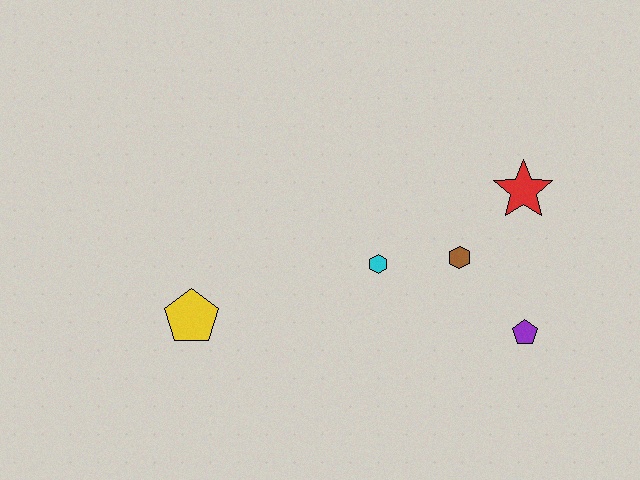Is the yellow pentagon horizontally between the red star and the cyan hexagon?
No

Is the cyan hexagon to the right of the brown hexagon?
No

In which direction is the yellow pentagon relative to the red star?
The yellow pentagon is to the left of the red star.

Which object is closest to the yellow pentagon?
The cyan hexagon is closest to the yellow pentagon.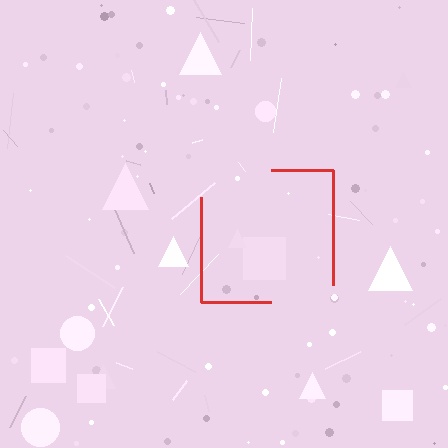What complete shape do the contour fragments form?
The contour fragments form a square.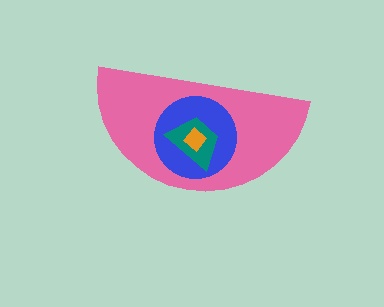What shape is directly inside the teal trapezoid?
The orange diamond.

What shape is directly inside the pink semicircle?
The blue circle.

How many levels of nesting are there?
4.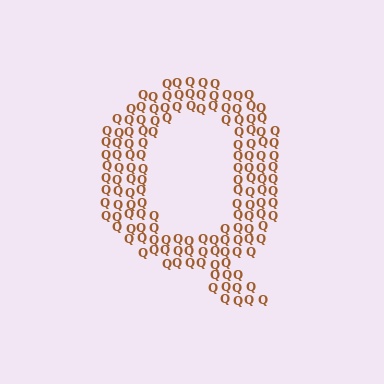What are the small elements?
The small elements are letter Q's.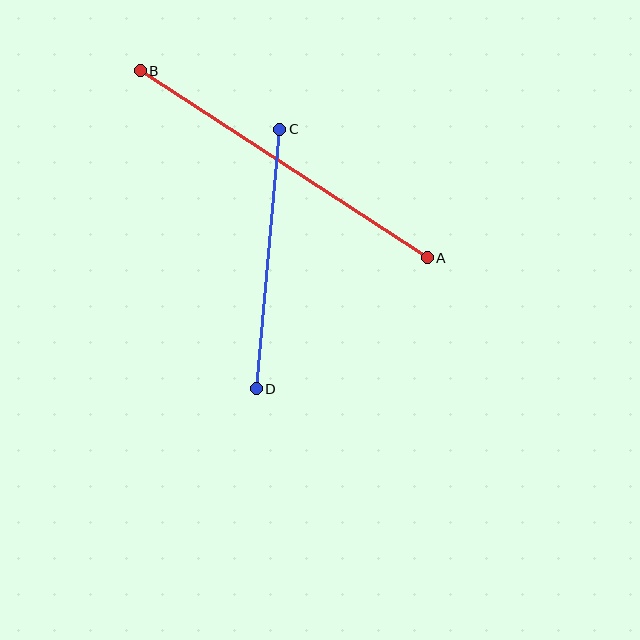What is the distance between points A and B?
The distance is approximately 342 pixels.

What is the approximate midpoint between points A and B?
The midpoint is at approximately (284, 164) pixels.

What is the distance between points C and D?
The distance is approximately 260 pixels.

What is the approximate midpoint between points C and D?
The midpoint is at approximately (268, 259) pixels.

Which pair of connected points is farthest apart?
Points A and B are farthest apart.